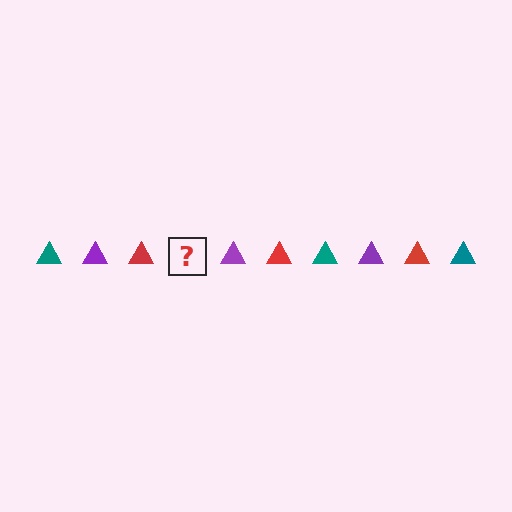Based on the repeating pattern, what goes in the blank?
The blank should be a teal triangle.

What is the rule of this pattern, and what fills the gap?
The rule is that the pattern cycles through teal, purple, red triangles. The gap should be filled with a teal triangle.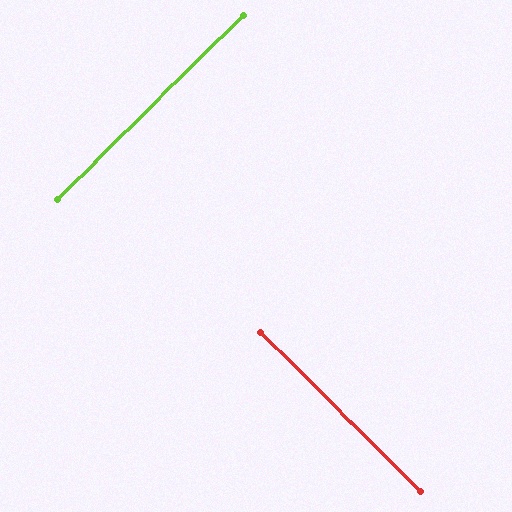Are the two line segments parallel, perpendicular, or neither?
Perpendicular — they meet at approximately 90°.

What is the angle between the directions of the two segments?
Approximately 90 degrees.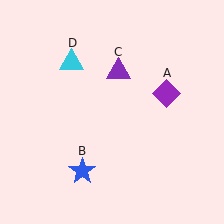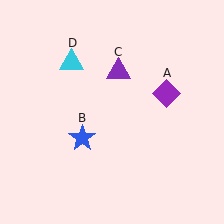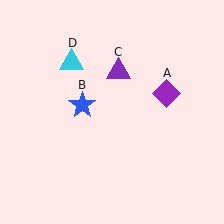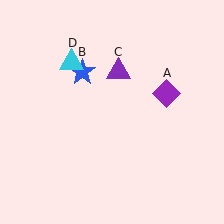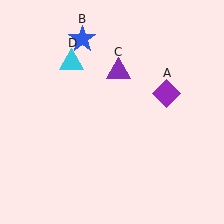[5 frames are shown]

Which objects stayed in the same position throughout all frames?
Purple diamond (object A) and purple triangle (object C) and cyan triangle (object D) remained stationary.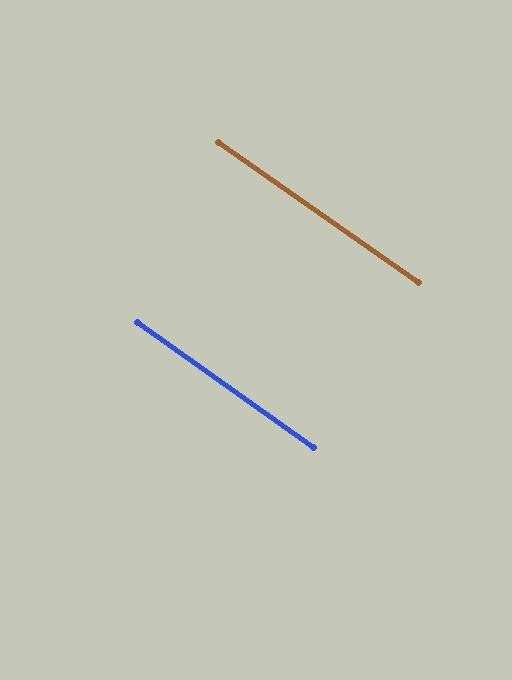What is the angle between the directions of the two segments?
Approximately 0 degrees.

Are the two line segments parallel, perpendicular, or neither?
Parallel — their directions differ by only 0.2°.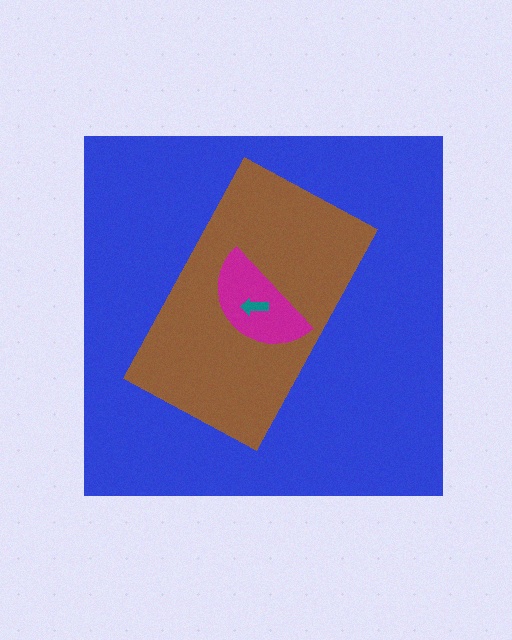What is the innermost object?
The teal arrow.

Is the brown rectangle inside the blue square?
Yes.